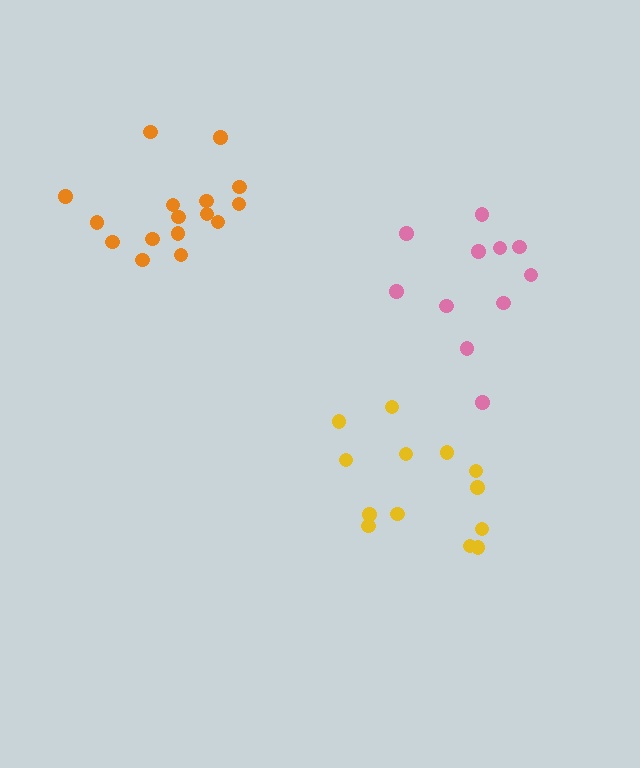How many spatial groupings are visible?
There are 3 spatial groupings.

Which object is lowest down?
The yellow cluster is bottommost.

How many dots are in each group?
Group 1: 11 dots, Group 2: 13 dots, Group 3: 16 dots (40 total).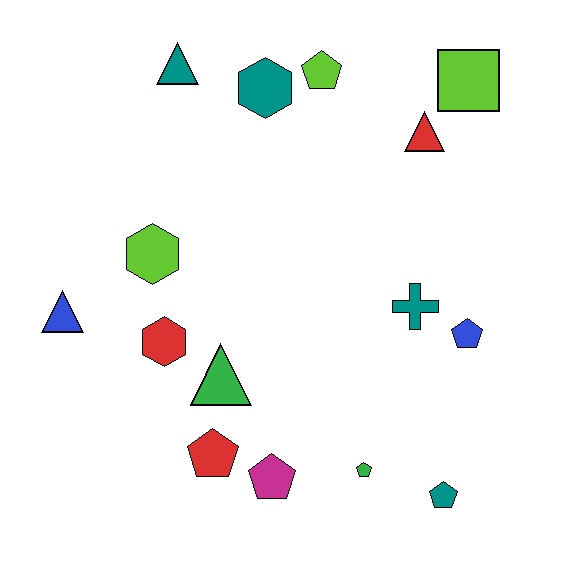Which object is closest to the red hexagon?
The green triangle is closest to the red hexagon.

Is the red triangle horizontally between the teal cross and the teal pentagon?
Yes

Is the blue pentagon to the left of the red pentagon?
No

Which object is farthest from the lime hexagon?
The teal pentagon is farthest from the lime hexagon.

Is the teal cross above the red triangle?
No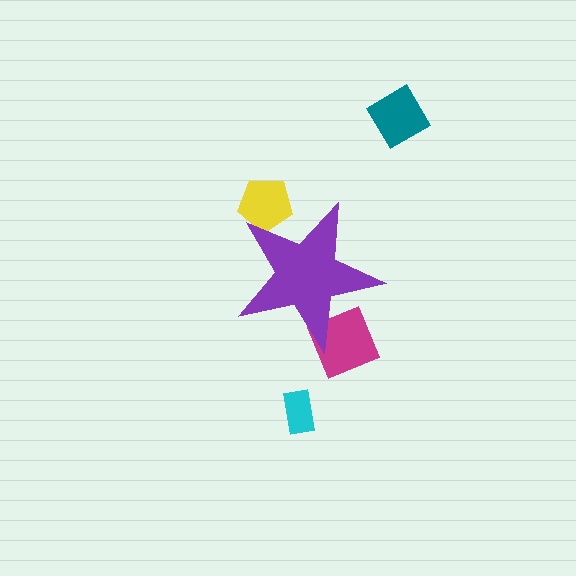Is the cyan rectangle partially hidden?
No, the cyan rectangle is fully visible.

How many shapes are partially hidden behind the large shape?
2 shapes are partially hidden.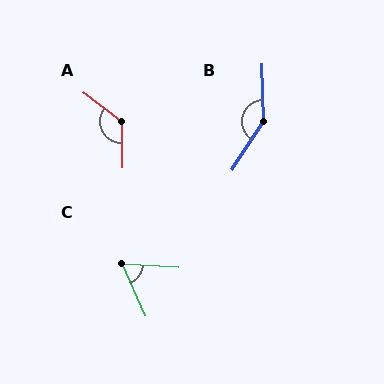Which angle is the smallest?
C, at approximately 63 degrees.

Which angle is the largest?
B, at approximately 145 degrees.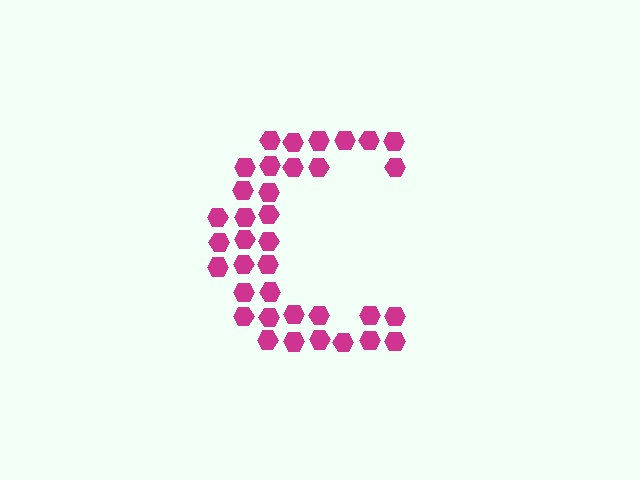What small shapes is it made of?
It is made of small hexagons.